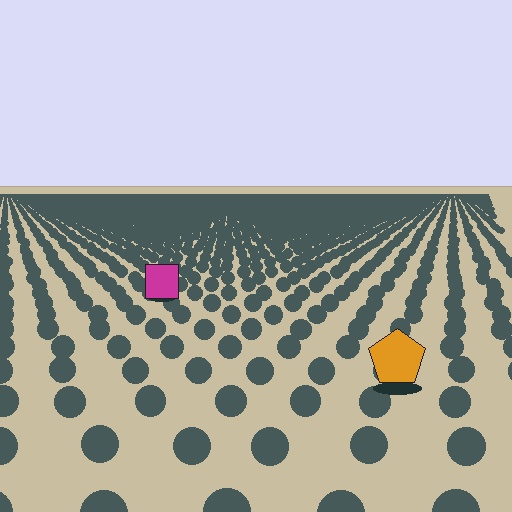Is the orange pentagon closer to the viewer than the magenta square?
Yes. The orange pentagon is closer — you can tell from the texture gradient: the ground texture is coarser near it.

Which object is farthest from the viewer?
The magenta square is farthest from the viewer. It appears smaller and the ground texture around it is denser.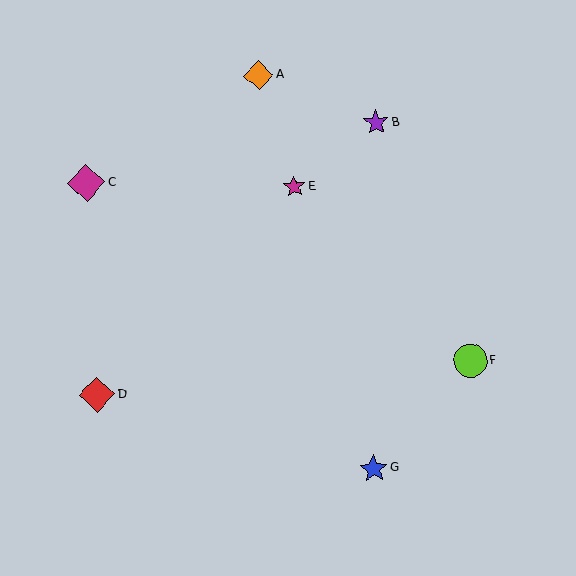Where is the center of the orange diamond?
The center of the orange diamond is at (258, 75).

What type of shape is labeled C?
Shape C is a magenta diamond.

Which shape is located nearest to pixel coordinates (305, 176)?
The magenta star (labeled E) at (294, 187) is nearest to that location.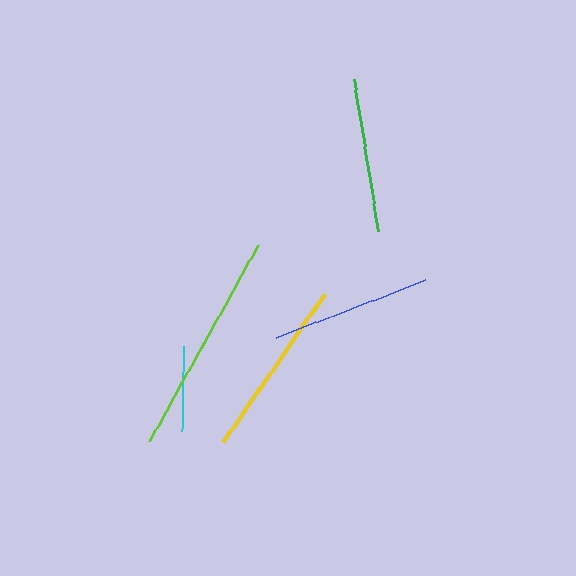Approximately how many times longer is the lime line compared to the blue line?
The lime line is approximately 1.4 times the length of the blue line.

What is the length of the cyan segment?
The cyan segment is approximately 85 pixels long.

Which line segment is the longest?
The lime line is the longest at approximately 223 pixels.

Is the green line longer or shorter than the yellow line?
The yellow line is longer than the green line.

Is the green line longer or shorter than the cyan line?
The green line is longer than the cyan line.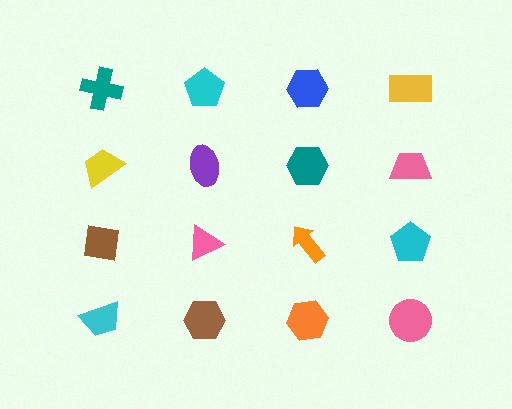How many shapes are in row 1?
4 shapes.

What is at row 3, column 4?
A cyan pentagon.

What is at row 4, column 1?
A cyan trapezoid.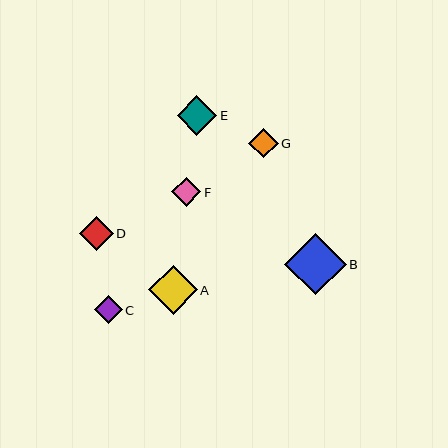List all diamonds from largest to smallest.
From largest to smallest: B, A, E, D, G, F, C.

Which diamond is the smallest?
Diamond C is the smallest with a size of approximately 28 pixels.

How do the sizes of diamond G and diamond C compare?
Diamond G and diamond C are approximately the same size.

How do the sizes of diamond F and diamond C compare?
Diamond F and diamond C are approximately the same size.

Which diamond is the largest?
Diamond B is the largest with a size of approximately 61 pixels.